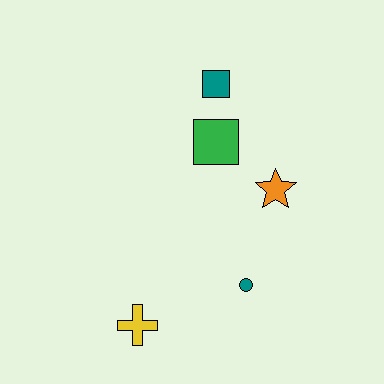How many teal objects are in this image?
There are 2 teal objects.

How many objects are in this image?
There are 5 objects.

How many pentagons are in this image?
There are no pentagons.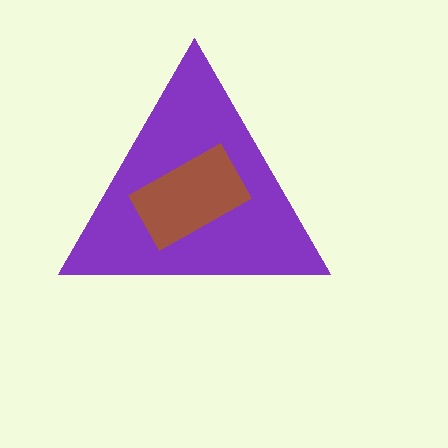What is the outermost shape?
The purple triangle.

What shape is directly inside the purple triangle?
The brown rectangle.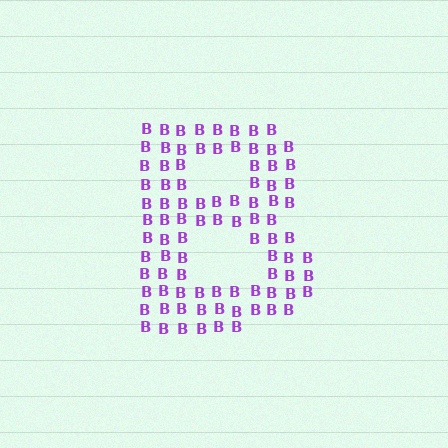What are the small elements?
The small elements are letter B's.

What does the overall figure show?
The overall figure shows the letter B.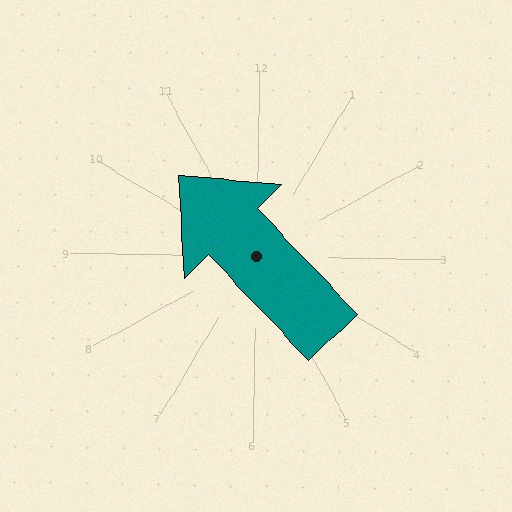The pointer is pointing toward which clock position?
Roughly 11 o'clock.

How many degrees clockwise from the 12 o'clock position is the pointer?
Approximately 315 degrees.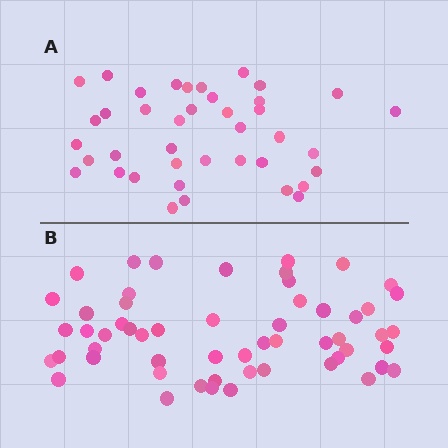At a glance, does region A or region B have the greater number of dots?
Region B (the bottom region) has more dots.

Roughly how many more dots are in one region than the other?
Region B has approximately 15 more dots than region A.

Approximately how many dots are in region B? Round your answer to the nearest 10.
About 60 dots. (The exact count is 56, which rounds to 60.)